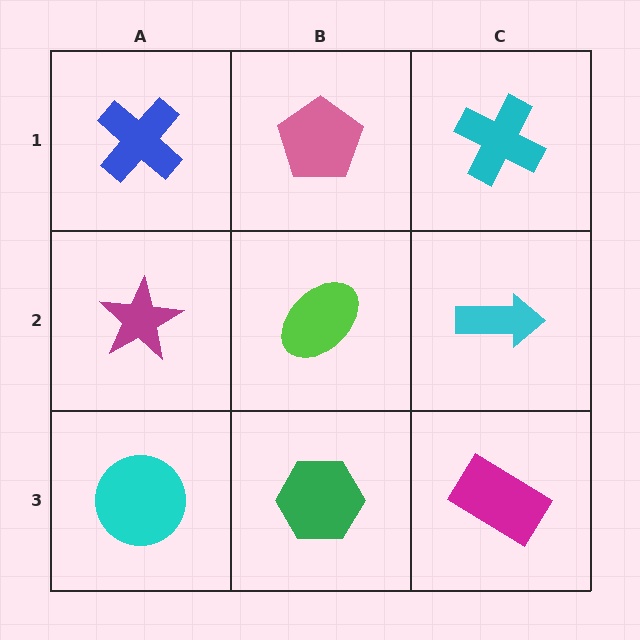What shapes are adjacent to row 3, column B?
A lime ellipse (row 2, column B), a cyan circle (row 3, column A), a magenta rectangle (row 3, column C).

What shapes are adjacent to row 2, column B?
A pink pentagon (row 1, column B), a green hexagon (row 3, column B), a magenta star (row 2, column A), a cyan arrow (row 2, column C).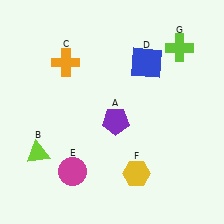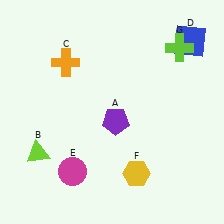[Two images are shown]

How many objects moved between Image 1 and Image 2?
1 object moved between the two images.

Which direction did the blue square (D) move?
The blue square (D) moved right.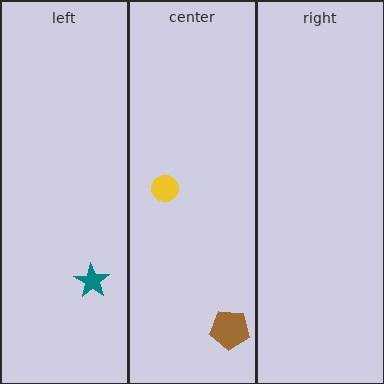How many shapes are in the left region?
1.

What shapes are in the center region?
The yellow circle, the brown pentagon.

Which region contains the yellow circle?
The center region.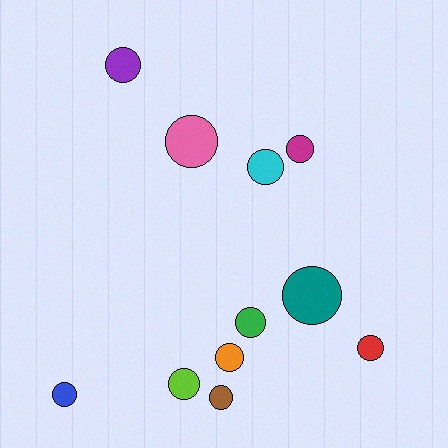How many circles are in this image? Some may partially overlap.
There are 11 circles.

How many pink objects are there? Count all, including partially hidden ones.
There is 1 pink object.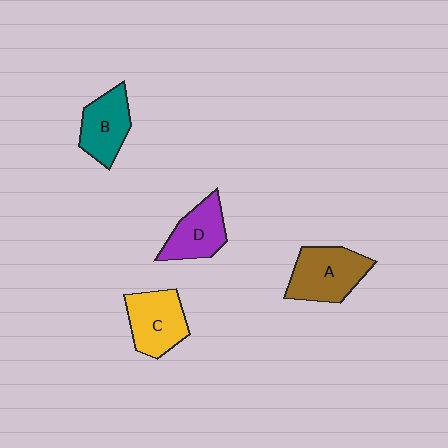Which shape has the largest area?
Shape A (brown).